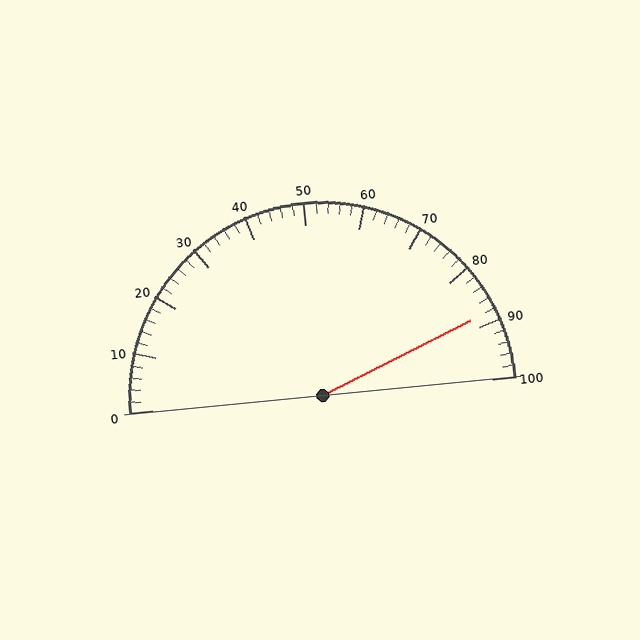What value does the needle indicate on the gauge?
The needle indicates approximately 88.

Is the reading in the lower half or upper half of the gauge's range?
The reading is in the upper half of the range (0 to 100).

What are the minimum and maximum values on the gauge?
The gauge ranges from 0 to 100.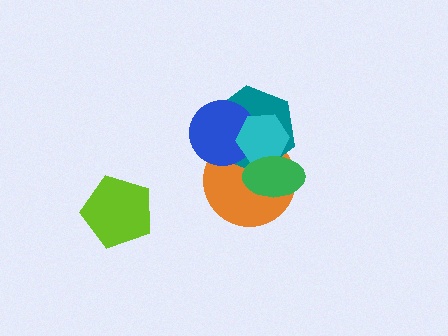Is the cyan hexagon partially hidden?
Yes, it is partially covered by another shape.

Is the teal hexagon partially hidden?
Yes, it is partially covered by another shape.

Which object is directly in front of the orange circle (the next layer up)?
The teal hexagon is directly in front of the orange circle.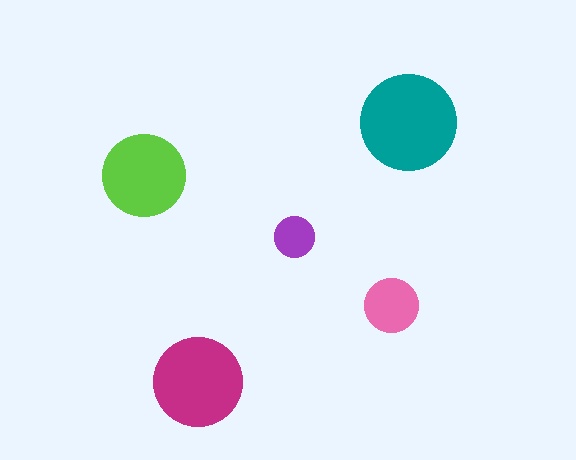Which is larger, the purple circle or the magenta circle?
The magenta one.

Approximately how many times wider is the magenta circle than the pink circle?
About 1.5 times wider.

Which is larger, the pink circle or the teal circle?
The teal one.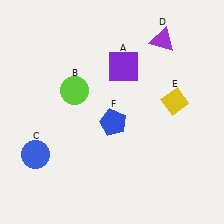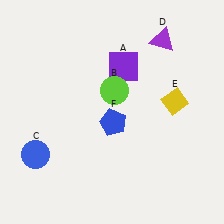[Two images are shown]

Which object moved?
The lime circle (B) moved right.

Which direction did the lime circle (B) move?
The lime circle (B) moved right.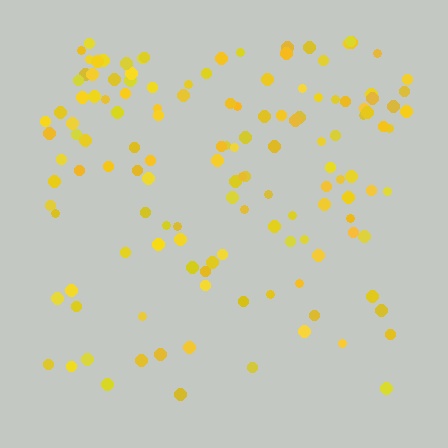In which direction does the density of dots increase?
From bottom to top, with the top side densest.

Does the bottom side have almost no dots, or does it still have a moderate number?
Still a moderate number, just noticeably fewer than the top.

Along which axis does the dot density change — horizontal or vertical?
Vertical.